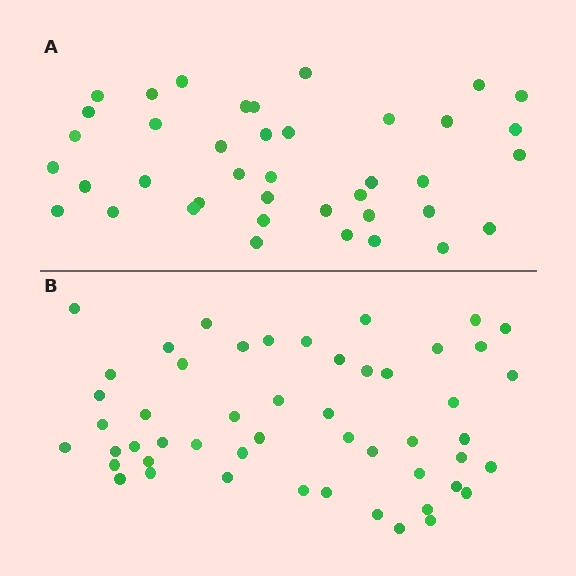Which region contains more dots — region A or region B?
Region B (the bottom region) has more dots.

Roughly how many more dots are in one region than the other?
Region B has roughly 12 or so more dots than region A.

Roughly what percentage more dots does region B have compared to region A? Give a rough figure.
About 30% more.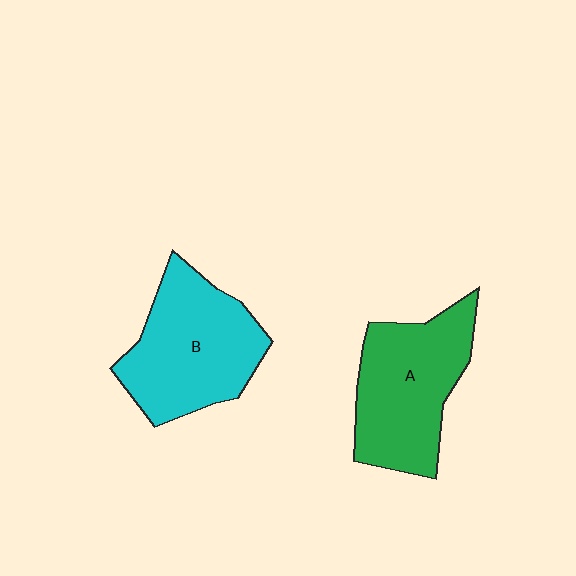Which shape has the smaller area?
Shape A (green).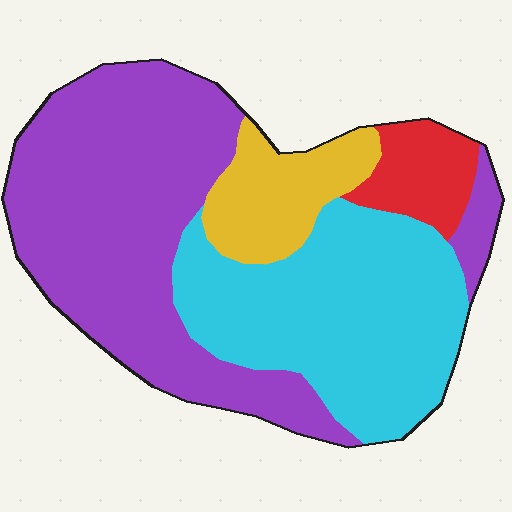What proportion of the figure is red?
Red takes up about one tenth (1/10) of the figure.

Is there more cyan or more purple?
Purple.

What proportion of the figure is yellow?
Yellow covers around 10% of the figure.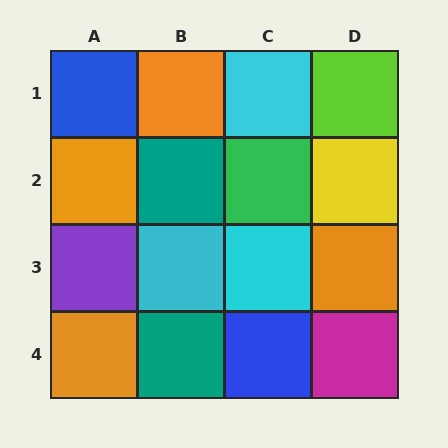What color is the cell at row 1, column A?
Blue.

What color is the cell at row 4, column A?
Orange.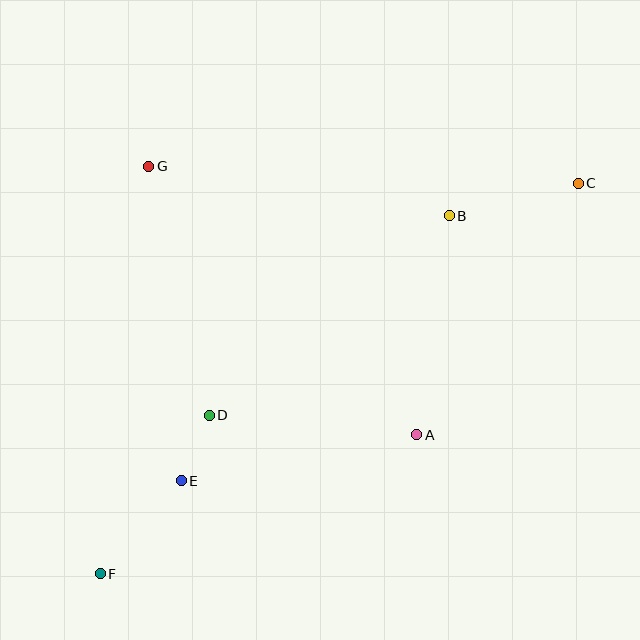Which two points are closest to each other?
Points D and E are closest to each other.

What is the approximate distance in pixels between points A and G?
The distance between A and G is approximately 379 pixels.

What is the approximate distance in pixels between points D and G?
The distance between D and G is approximately 256 pixels.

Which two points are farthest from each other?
Points C and F are farthest from each other.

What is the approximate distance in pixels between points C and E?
The distance between C and E is approximately 496 pixels.